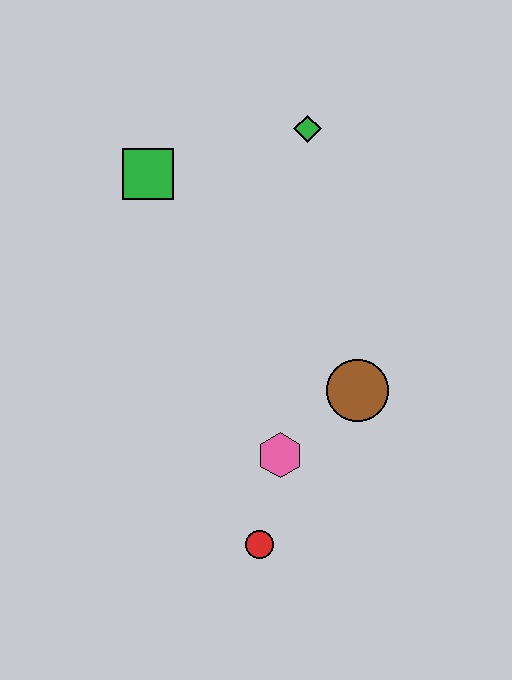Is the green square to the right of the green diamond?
No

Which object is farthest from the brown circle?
The green square is farthest from the brown circle.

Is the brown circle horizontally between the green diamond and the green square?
No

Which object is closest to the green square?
The green diamond is closest to the green square.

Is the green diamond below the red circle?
No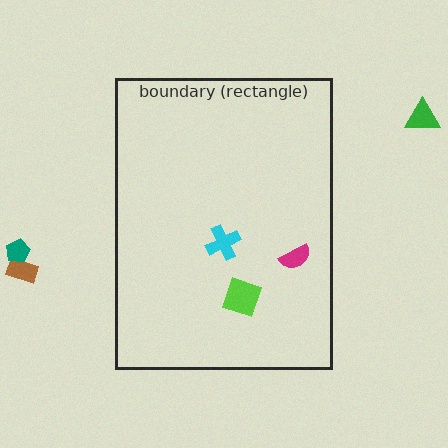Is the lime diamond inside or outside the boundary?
Inside.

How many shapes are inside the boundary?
3 inside, 3 outside.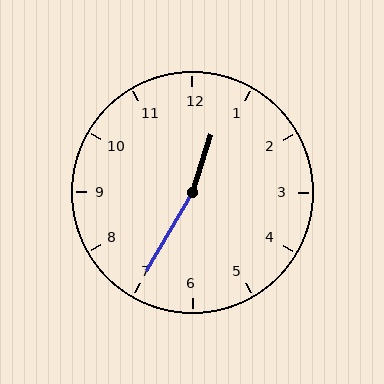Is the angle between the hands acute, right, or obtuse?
It is obtuse.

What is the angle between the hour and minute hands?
Approximately 168 degrees.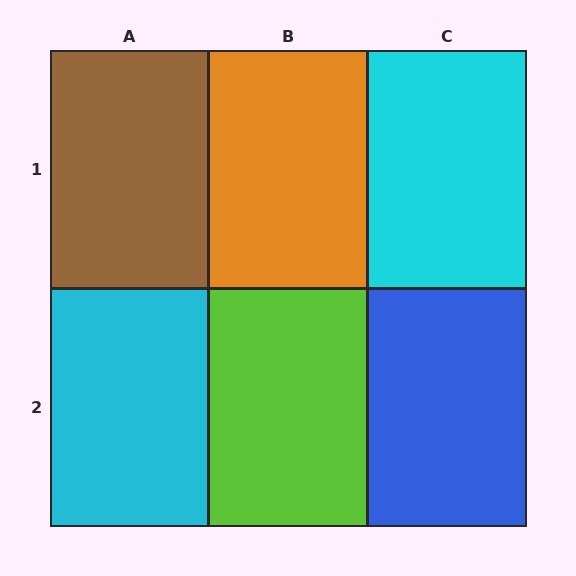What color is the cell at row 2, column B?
Lime.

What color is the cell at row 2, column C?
Blue.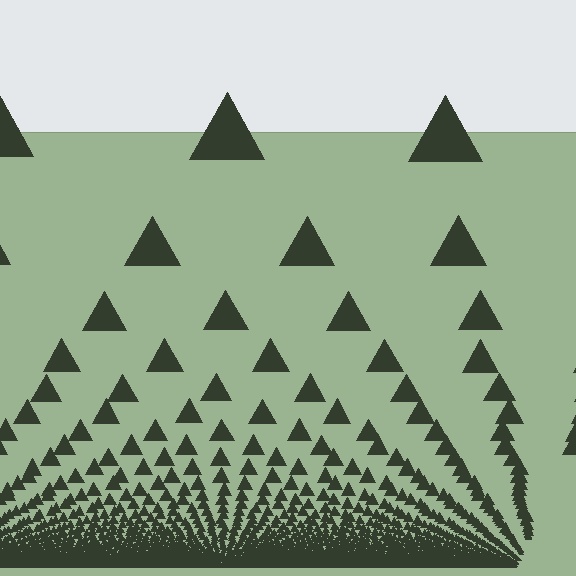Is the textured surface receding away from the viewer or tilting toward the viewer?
The surface appears to tilt toward the viewer. Texture elements get larger and sparser toward the top.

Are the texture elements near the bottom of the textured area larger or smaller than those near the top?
Smaller. The gradient is inverted — elements near the bottom are smaller and denser.